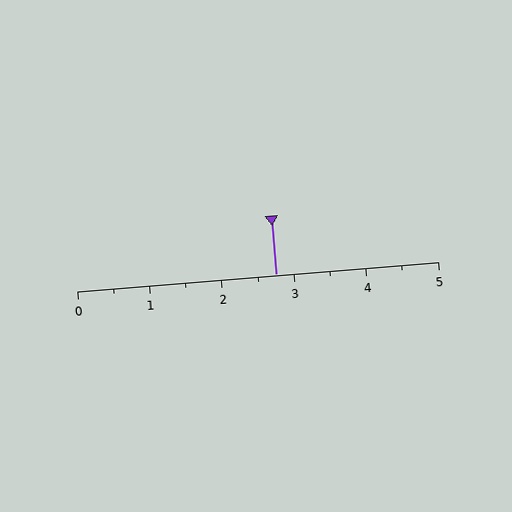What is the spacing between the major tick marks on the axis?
The major ticks are spaced 1 apart.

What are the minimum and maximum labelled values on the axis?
The axis runs from 0 to 5.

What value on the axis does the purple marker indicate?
The marker indicates approximately 2.8.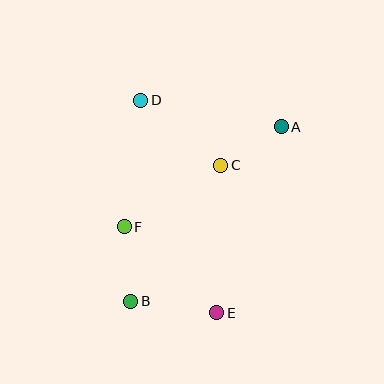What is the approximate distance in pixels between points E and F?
The distance between E and F is approximately 127 pixels.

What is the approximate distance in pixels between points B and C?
The distance between B and C is approximately 163 pixels.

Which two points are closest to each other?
Points A and C are closest to each other.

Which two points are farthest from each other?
Points A and B are farthest from each other.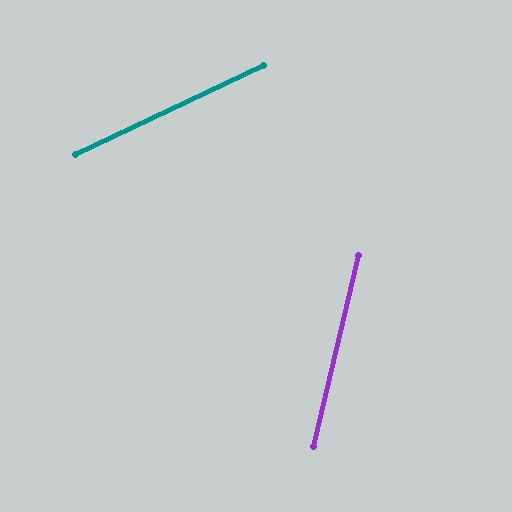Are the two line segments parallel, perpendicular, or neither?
Neither parallel nor perpendicular — they differ by about 52°.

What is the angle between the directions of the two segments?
Approximately 52 degrees.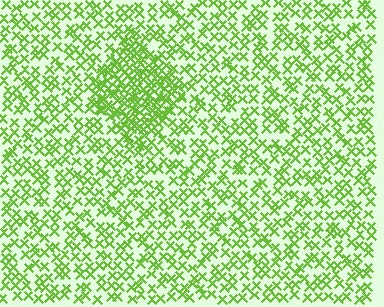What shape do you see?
I see a diamond.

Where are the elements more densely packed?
The elements are more densely packed inside the diamond boundary.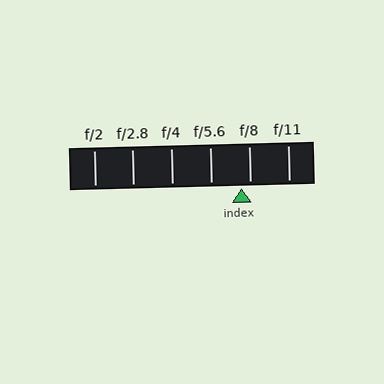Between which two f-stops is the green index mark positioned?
The index mark is between f/5.6 and f/8.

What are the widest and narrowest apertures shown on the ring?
The widest aperture shown is f/2 and the narrowest is f/11.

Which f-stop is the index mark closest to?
The index mark is closest to f/8.